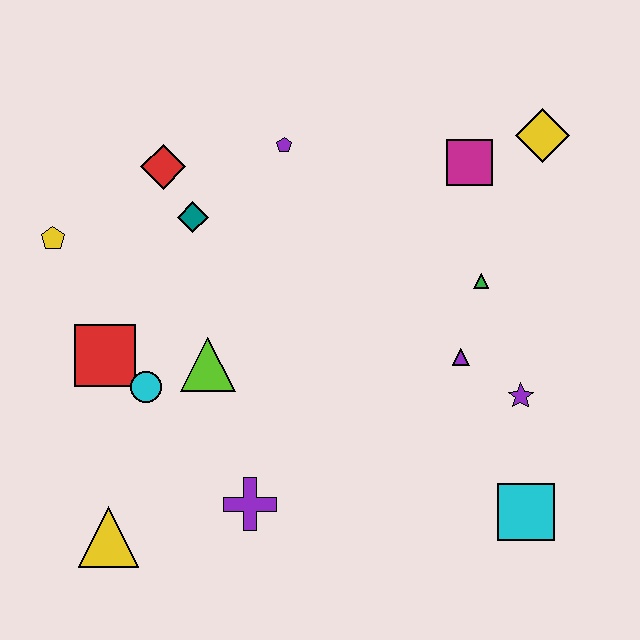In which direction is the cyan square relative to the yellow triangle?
The cyan square is to the right of the yellow triangle.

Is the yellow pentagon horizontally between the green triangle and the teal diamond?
No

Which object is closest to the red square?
The cyan circle is closest to the red square.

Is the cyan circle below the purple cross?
No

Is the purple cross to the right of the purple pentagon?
No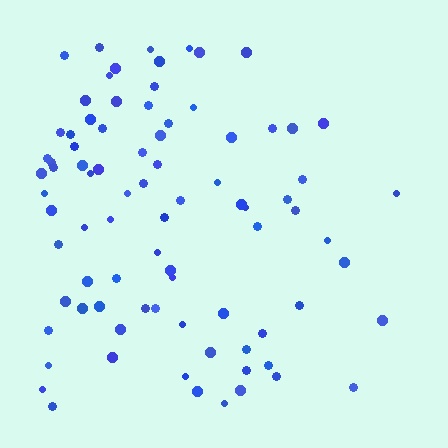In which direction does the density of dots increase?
From right to left, with the left side densest.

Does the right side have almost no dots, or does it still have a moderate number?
Still a moderate number, just noticeably fewer than the left.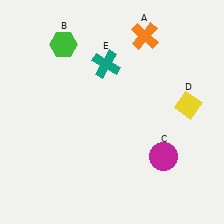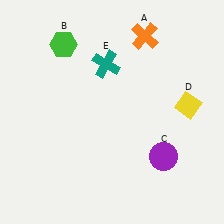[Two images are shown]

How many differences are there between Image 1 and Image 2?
There is 1 difference between the two images.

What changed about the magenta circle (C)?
In Image 1, C is magenta. In Image 2, it changed to purple.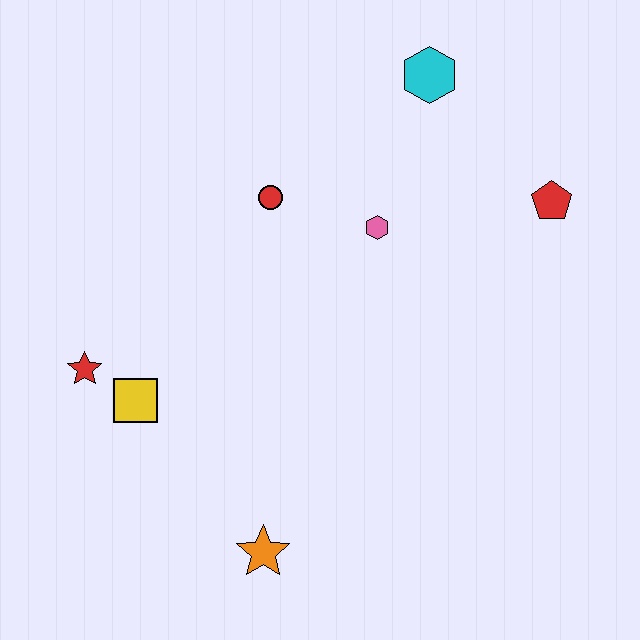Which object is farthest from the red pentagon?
The red star is farthest from the red pentagon.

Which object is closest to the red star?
The yellow square is closest to the red star.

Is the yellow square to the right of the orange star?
No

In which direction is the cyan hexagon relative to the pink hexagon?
The cyan hexagon is above the pink hexagon.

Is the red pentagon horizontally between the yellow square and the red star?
No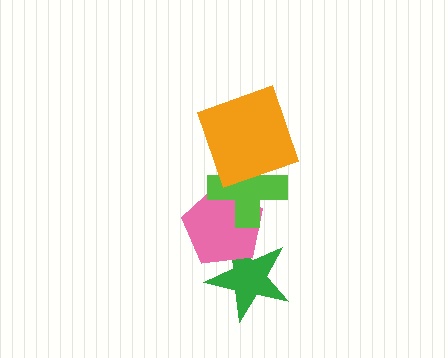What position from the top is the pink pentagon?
The pink pentagon is 3rd from the top.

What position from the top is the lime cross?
The lime cross is 2nd from the top.